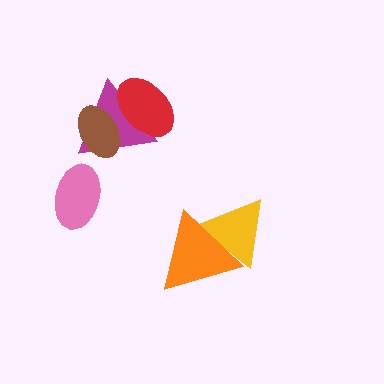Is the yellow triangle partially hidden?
Yes, it is partially covered by another shape.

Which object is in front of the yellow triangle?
The orange triangle is in front of the yellow triangle.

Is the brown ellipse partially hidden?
No, no other shape covers it.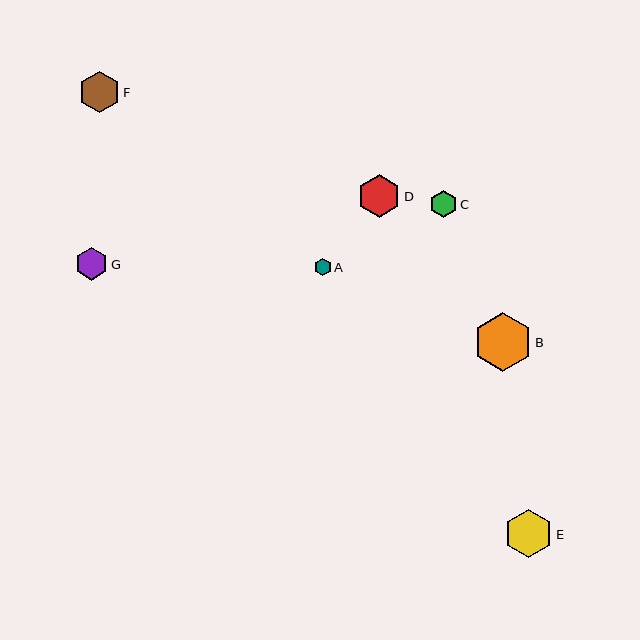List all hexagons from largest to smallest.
From largest to smallest: B, E, D, F, G, C, A.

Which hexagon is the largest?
Hexagon B is the largest with a size of approximately 59 pixels.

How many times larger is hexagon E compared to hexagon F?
Hexagon E is approximately 1.2 times the size of hexagon F.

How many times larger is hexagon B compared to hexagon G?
Hexagon B is approximately 1.8 times the size of hexagon G.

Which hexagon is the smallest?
Hexagon A is the smallest with a size of approximately 17 pixels.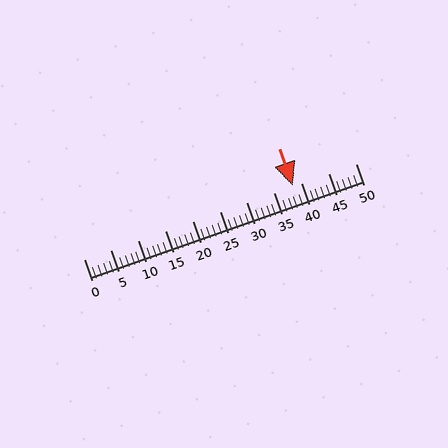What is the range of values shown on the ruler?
The ruler shows values from 0 to 50.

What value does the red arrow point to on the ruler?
The red arrow points to approximately 38.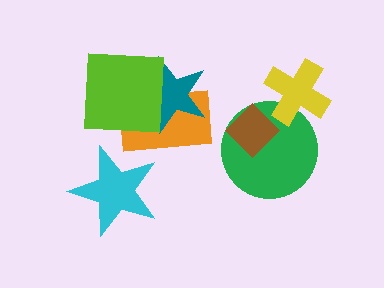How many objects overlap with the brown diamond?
1 object overlaps with the brown diamond.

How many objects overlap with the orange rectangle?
2 objects overlap with the orange rectangle.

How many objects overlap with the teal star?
2 objects overlap with the teal star.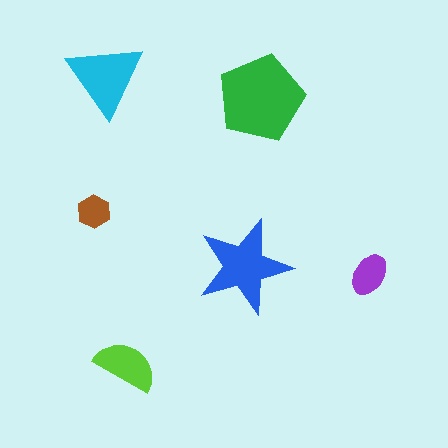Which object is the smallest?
The brown hexagon.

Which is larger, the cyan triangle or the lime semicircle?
The cyan triangle.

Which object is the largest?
The green pentagon.